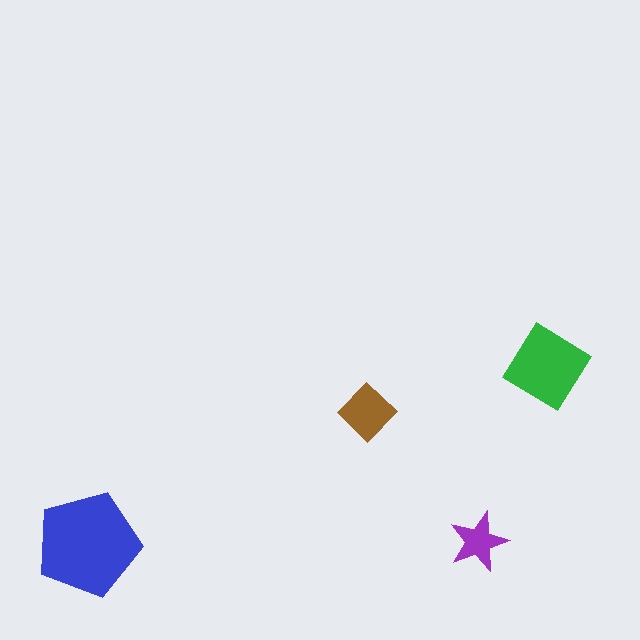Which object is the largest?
The blue pentagon.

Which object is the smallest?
The purple star.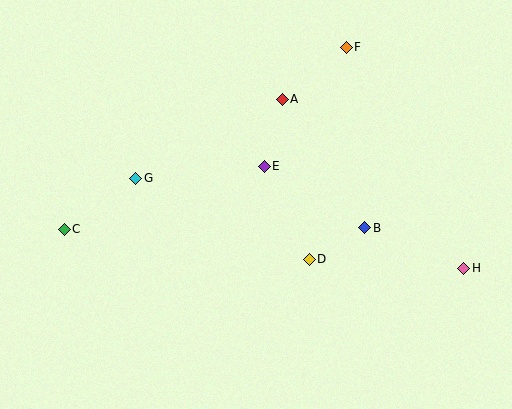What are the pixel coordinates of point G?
Point G is at (136, 178).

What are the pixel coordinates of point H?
Point H is at (464, 268).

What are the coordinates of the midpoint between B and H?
The midpoint between B and H is at (414, 248).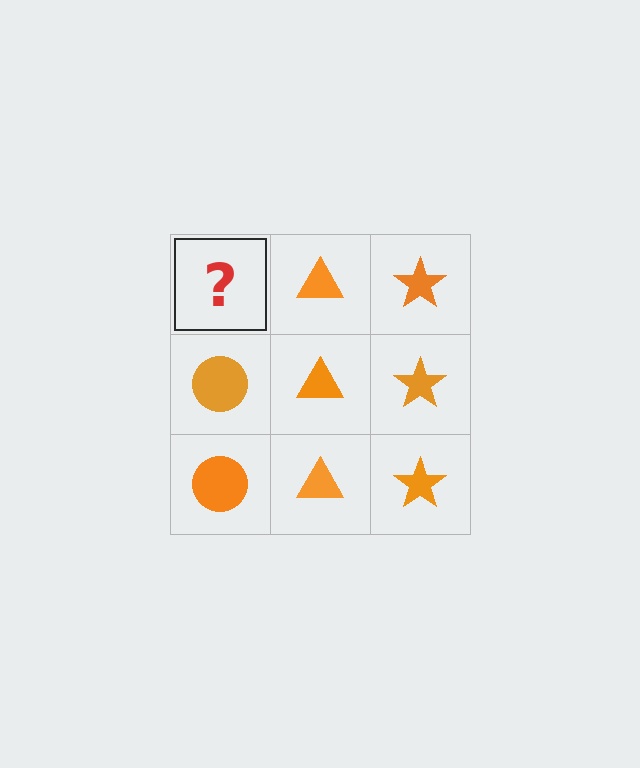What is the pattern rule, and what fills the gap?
The rule is that each column has a consistent shape. The gap should be filled with an orange circle.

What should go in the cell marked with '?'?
The missing cell should contain an orange circle.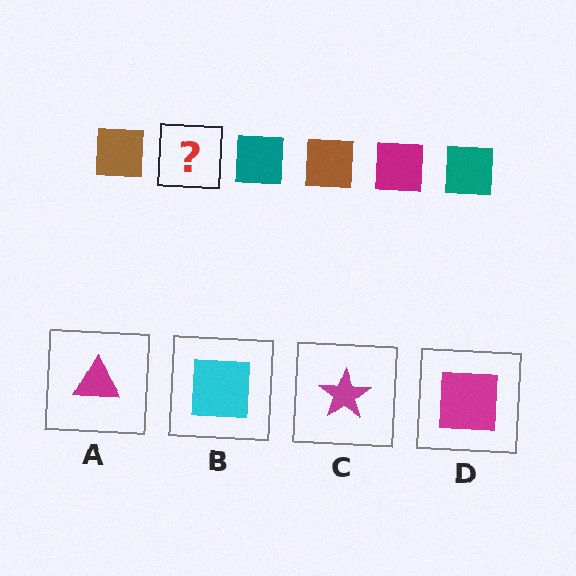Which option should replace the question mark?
Option D.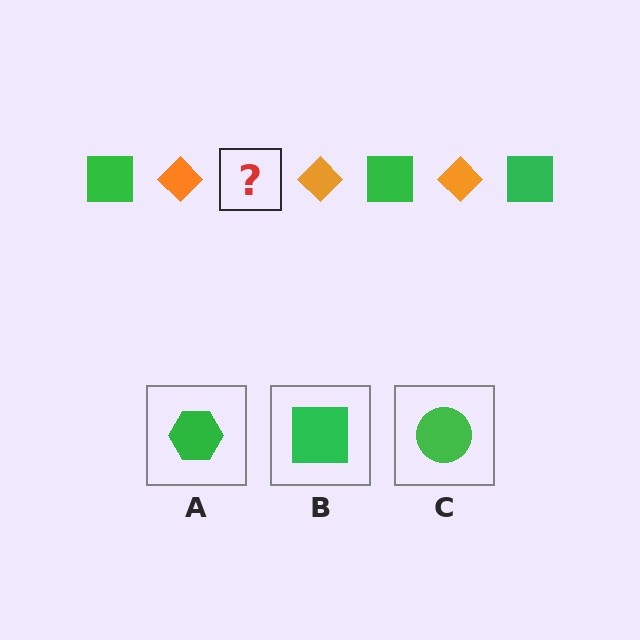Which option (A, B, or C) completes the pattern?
B.